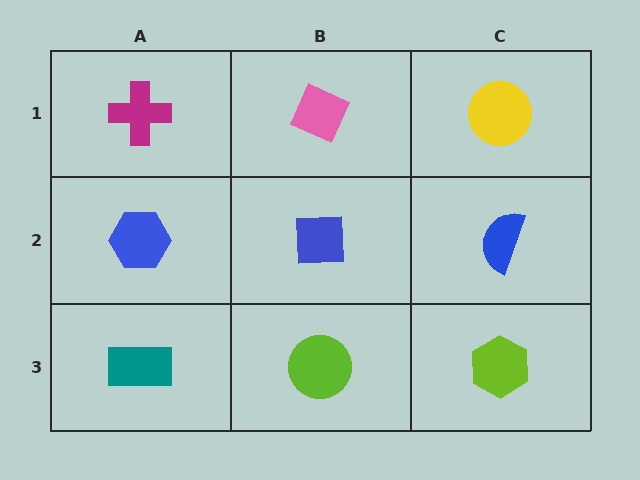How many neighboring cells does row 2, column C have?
3.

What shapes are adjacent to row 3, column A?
A blue hexagon (row 2, column A), a lime circle (row 3, column B).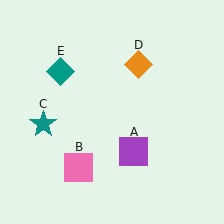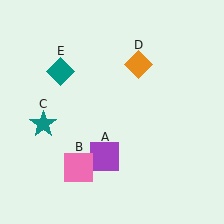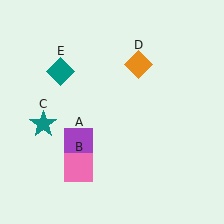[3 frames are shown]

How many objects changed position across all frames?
1 object changed position: purple square (object A).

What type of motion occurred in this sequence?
The purple square (object A) rotated clockwise around the center of the scene.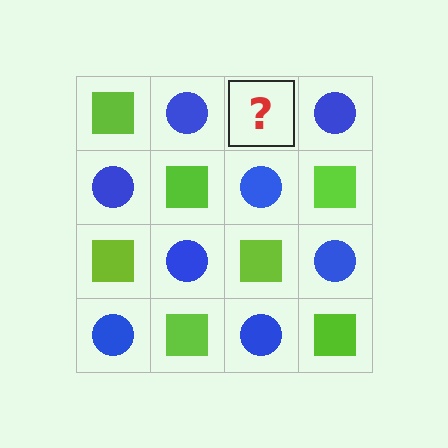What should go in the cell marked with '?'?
The missing cell should contain a lime square.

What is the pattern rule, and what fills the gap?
The rule is that it alternates lime square and blue circle in a checkerboard pattern. The gap should be filled with a lime square.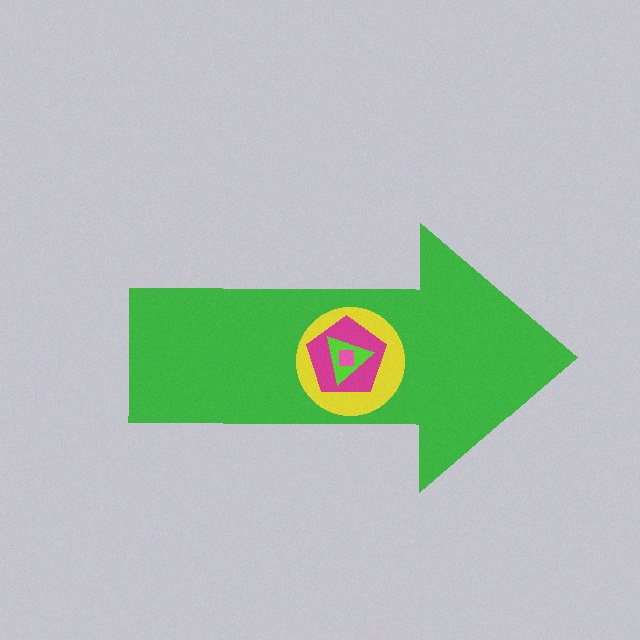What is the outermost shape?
The green arrow.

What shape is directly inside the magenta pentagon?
The lime triangle.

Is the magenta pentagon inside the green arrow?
Yes.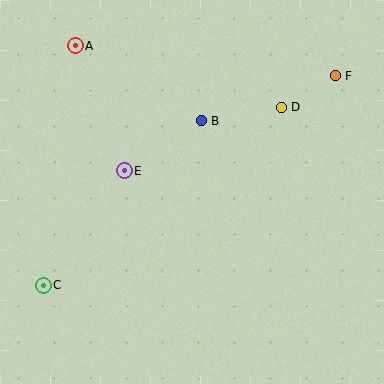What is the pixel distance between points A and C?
The distance between A and C is 242 pixels.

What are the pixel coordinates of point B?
Point B is at (201, 121).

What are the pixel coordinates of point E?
Point E is at (124, 171).